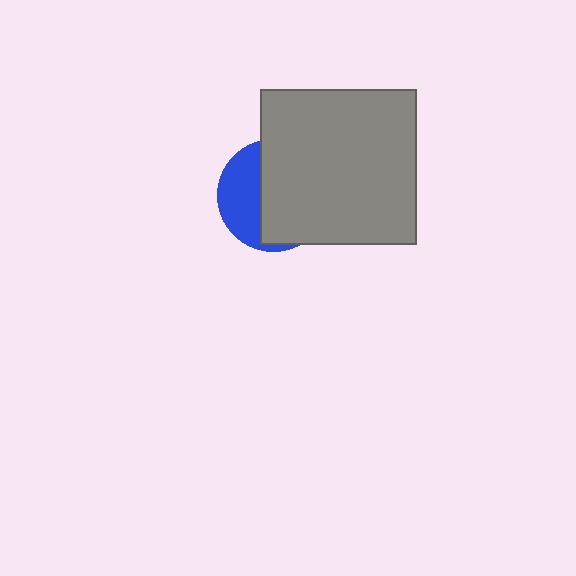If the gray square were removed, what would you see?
You would see the complete blue circle.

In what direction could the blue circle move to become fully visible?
The blue circle could move left. That would shift it out from behind the gray square entirely.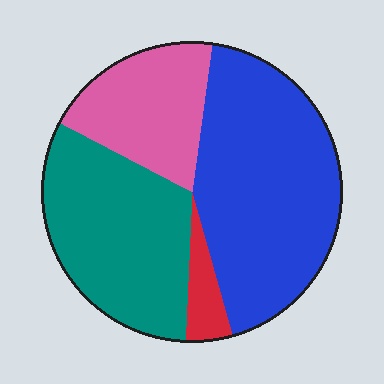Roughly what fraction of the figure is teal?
Teal takes up about one third (1/3) of the figure.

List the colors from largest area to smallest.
From largest to smallest: blue, teal, pink, red.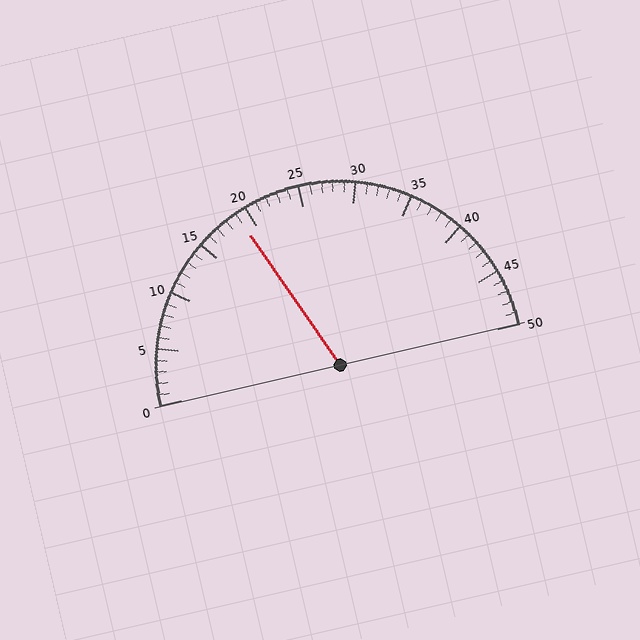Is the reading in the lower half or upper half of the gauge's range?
The reading is in the lower half of the range (0 to 50).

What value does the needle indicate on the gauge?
The needle indicates approximately 19.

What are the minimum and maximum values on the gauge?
The gauge ranges from 0 to 50.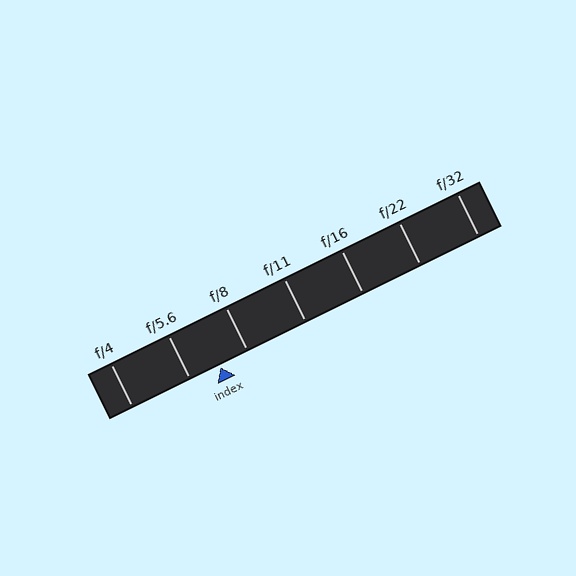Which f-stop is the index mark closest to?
The index mark is closest to f/8.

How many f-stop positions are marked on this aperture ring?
There are 7 f-stop positions marked.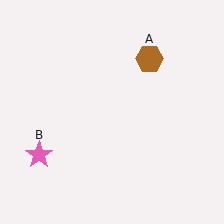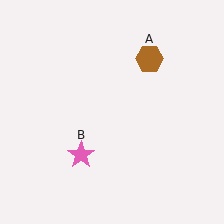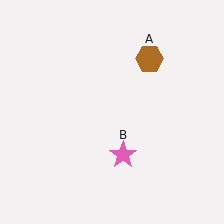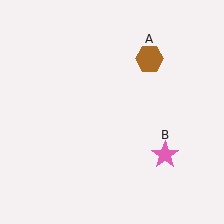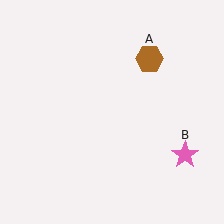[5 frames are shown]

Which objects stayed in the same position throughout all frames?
Brown hexagon (object A) remained stationary.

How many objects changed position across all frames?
1 object changed position: pink star (object B).